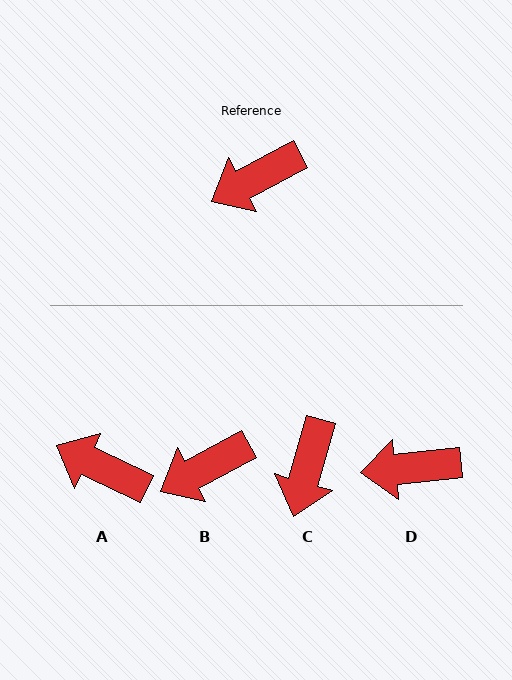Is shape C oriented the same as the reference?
No, it is off by about 46 degrees.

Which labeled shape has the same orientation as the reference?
B.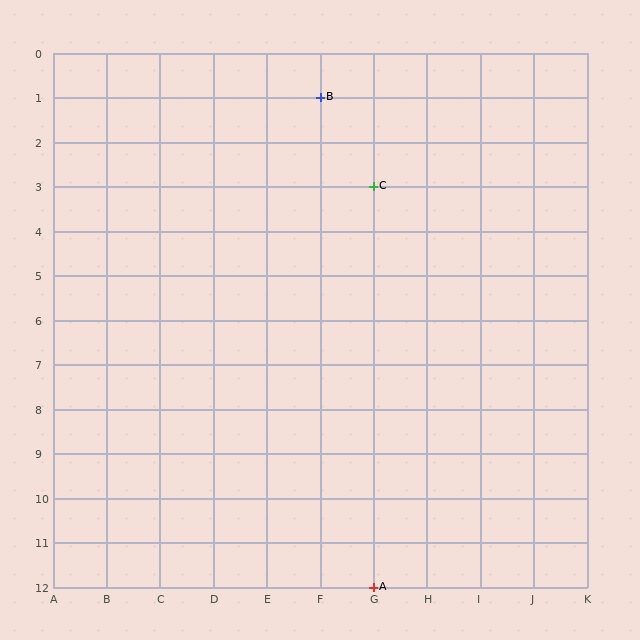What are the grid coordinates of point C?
Point C is at grid coordinates (G, 3).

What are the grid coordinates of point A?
Point A is at grid coordinates (G, 12).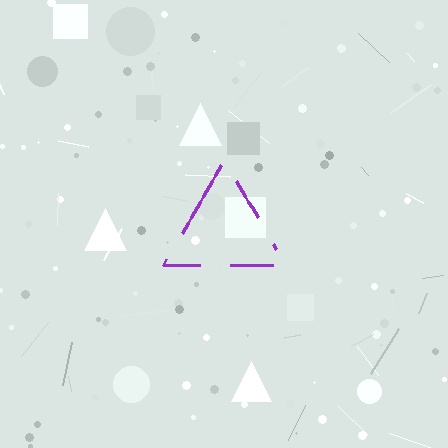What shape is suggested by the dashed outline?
The dashed outline suggests a triangle.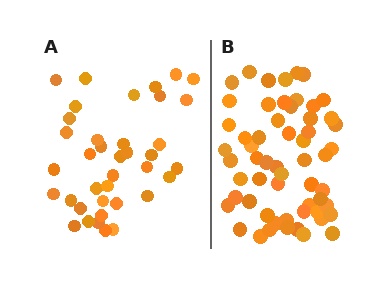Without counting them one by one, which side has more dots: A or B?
Region B (the right region) has more dots.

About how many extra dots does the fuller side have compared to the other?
Region B has approximately 20 more dots than region A.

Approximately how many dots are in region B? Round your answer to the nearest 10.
About 60 dots. (The exact count is 58, which rounds to 60.)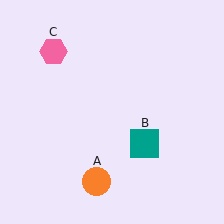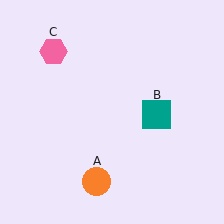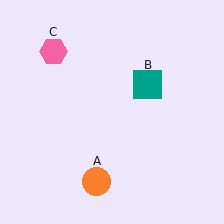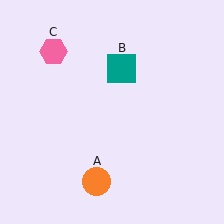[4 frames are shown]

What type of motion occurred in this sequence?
The teal square (object B) rotated counterclockwise around the center of the scene.